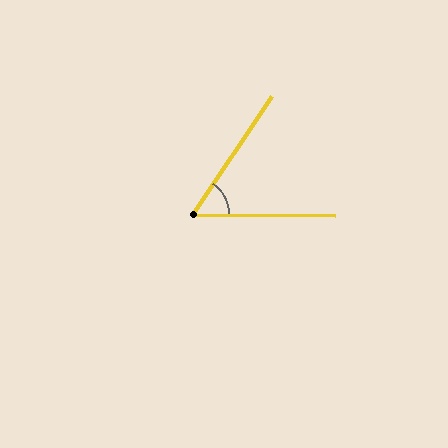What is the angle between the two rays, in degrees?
Approximately 57 degrees.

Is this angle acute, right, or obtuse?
It is acute.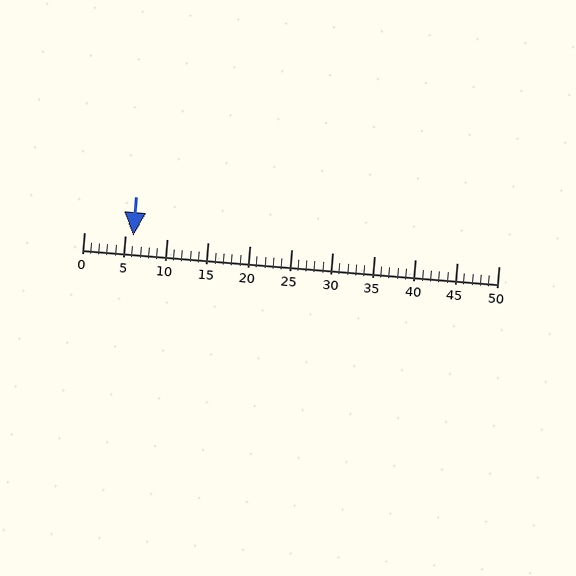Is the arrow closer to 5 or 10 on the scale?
The arrow is closer to 5.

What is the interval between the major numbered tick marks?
The major tick marks are spaced 5 units apart.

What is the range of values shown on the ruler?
The ruler shows values from 0 to 50.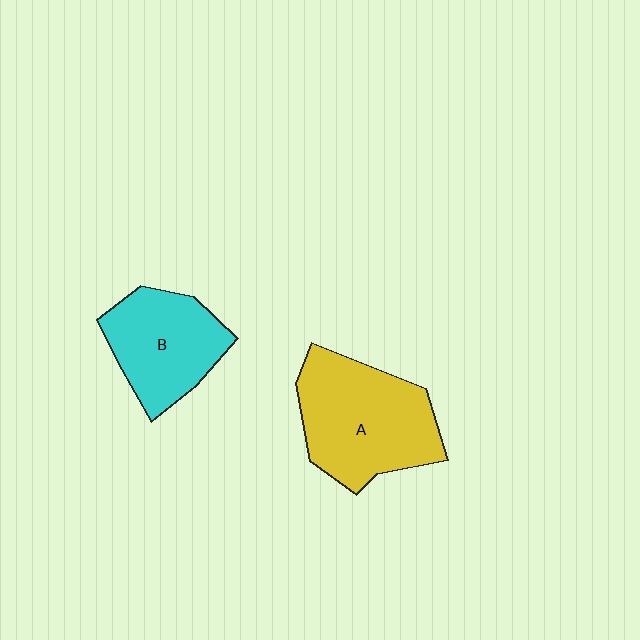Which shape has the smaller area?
Shape B (cyan).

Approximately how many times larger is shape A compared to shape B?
Approximately 1.3 times.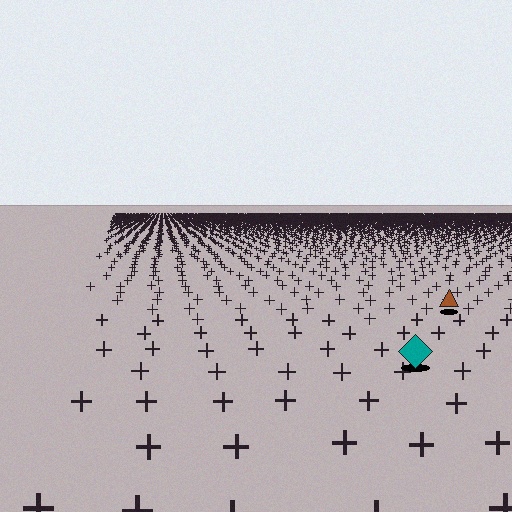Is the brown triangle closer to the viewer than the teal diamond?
No. The teal diamond is closer — you can tell from the texture gradient: the ground texture is coarser near it.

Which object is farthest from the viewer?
The brown triangle is farthest from the viewer. It appears smaller and the ground texture around it is denser.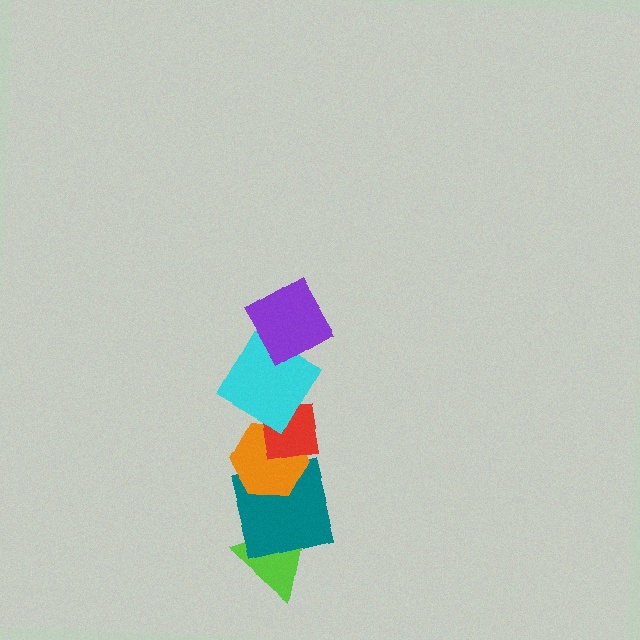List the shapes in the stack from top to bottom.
From top to bottom: the purple square, the cyan diamond, the red square, the orange hexagon, the teal square, the lime triangle.